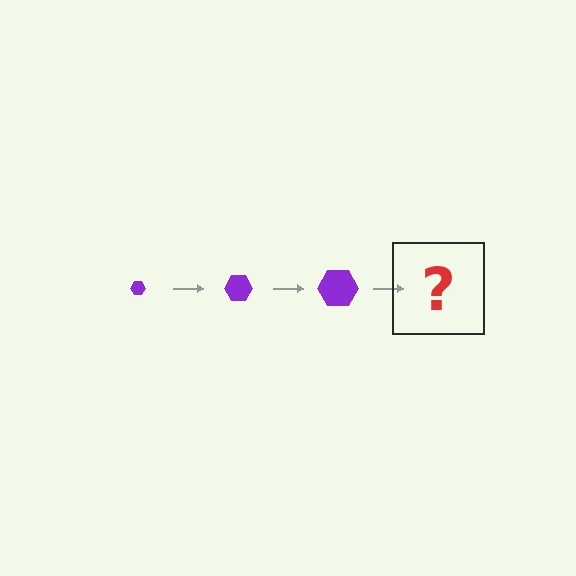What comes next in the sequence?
The next element should be a purple hexagon, larger than the previous one.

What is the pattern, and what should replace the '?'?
The pattern is that the hexagon gets progressively larger each step. The '?' should be a purple hexagon, larger than the previous one.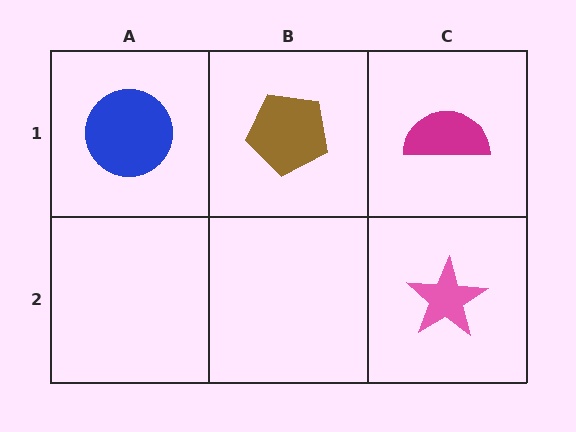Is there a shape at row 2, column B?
No, that cell is empty.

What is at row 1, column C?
A magenta semicircle.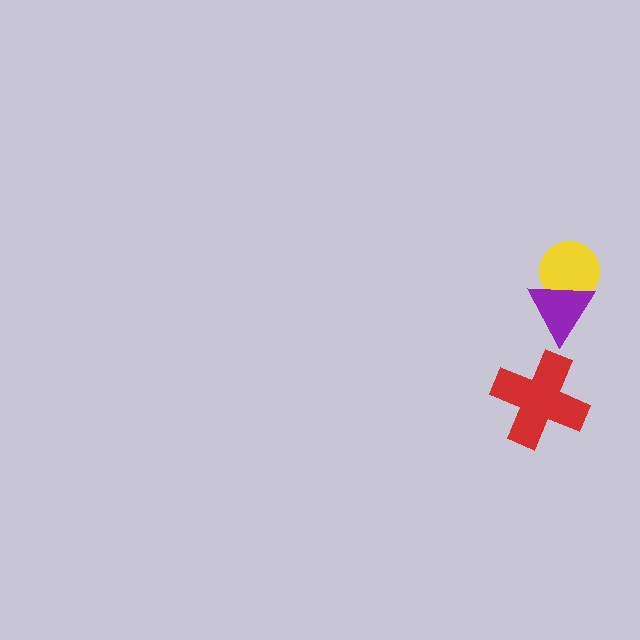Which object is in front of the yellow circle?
The purple triangle is in front of the yellow circle.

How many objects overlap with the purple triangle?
1 object overlaps with the purple triangle.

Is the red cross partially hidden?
No, no other shape covers it.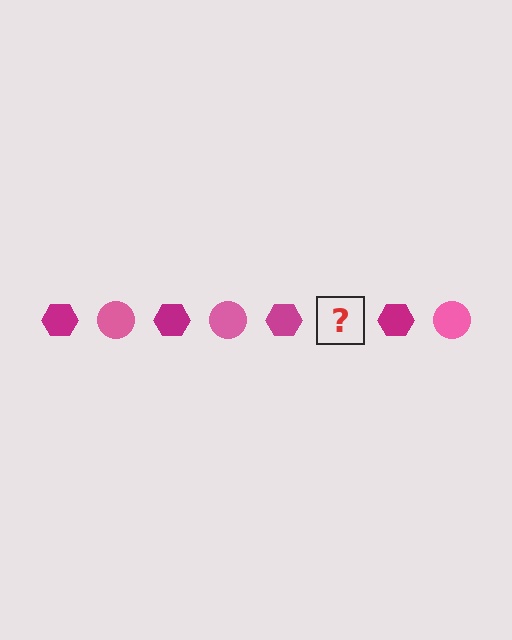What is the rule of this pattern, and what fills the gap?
The rule is that the pattern alternates between magenta hexagon and pink circle. The gap should be filled with a pink circle.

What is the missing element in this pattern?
The missing element is a pink circle.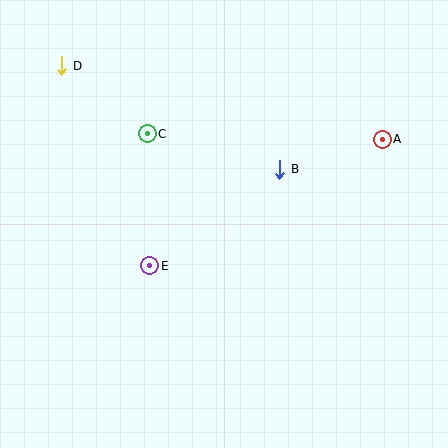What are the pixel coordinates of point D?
Point D is at (62, 66).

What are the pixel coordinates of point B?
Point B is at (280, 169).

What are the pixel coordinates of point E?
Point E is at (150, 266).